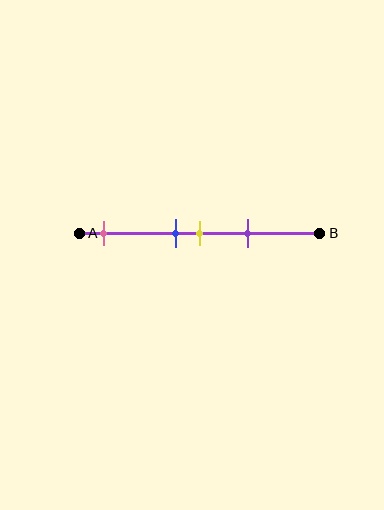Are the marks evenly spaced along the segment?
No, the marks are not evenly spaced.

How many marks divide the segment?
There are 4 marks dividing the segment.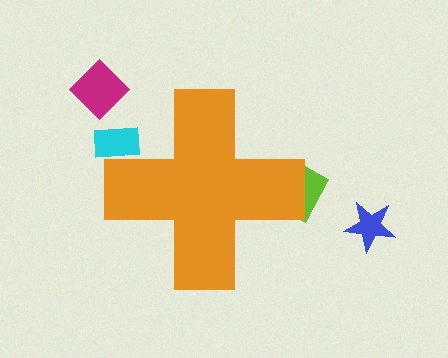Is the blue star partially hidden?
No, the blue star is fully visible.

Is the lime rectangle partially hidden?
Yes, the lime rectangle is partially hidden behind the orange cross.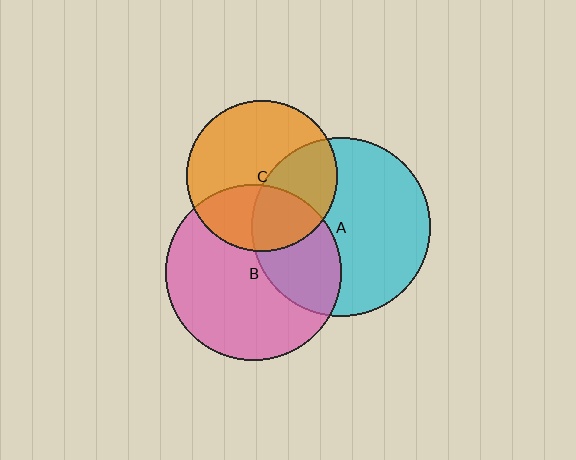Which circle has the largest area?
Circle A (cyan).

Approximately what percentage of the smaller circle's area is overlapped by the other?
Approximately 35%.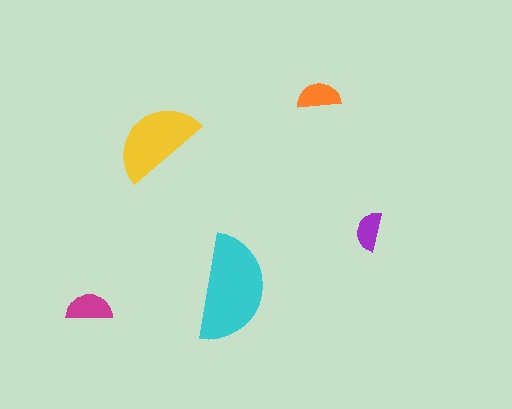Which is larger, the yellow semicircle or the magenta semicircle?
The yellow one.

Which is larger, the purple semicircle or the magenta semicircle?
The magenta one.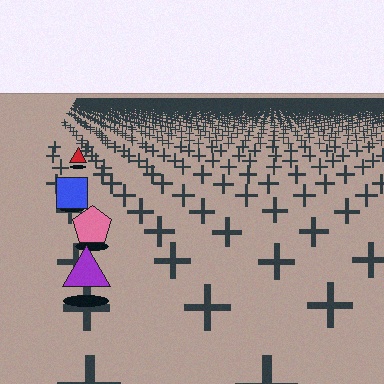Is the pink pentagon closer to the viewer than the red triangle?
Yes. The pink pentagon is closer — you can tell from the texture gradient: the ground texture is coarser near it.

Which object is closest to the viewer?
The purple triangle is closest. The texture marks near it are larger and more spread out.